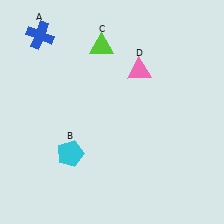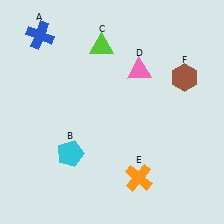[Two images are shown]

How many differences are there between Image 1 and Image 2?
There are 2 differences between the two images.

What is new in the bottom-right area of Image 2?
An orange cross (E) was added in the bottom-right area of Image 2.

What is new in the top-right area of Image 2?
A brown hexagon (F) was added in the top-right area of Image 2.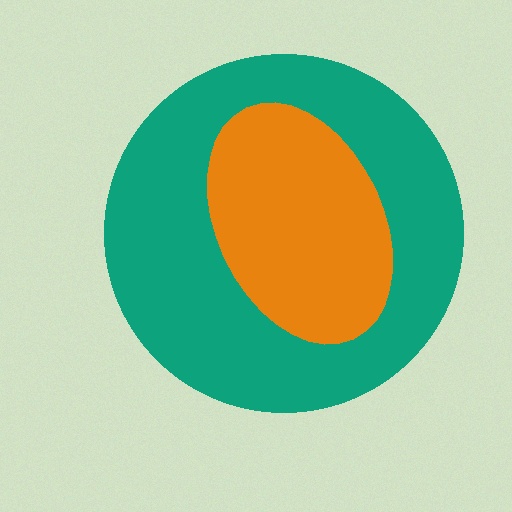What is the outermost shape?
The teal circle.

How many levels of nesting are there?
2.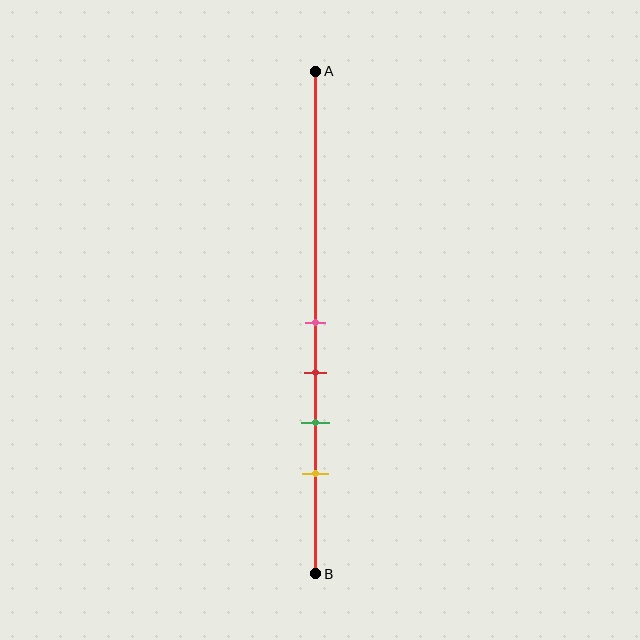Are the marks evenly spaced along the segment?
Yes, the marks are approximately evenly spaced.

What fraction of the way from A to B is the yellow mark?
The yellow mark is approximately 80% (0.8) of the way from A to B.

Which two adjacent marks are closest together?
The pink and red marks are the closest adjacent pair.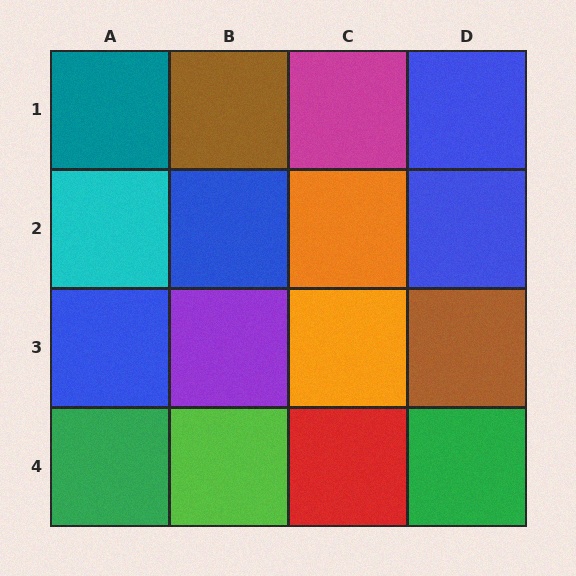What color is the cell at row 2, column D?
Blue.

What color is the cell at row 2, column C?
Orange.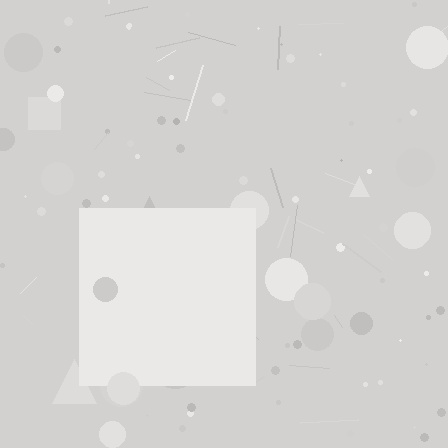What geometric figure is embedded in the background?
A square is embedded in the background.